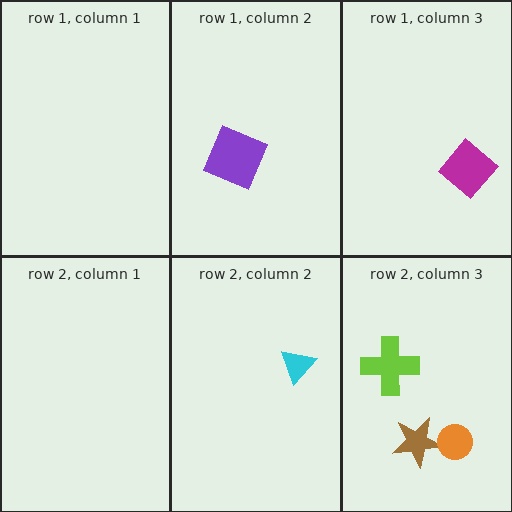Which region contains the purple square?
The row 1, column 2 region.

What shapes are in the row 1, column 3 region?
The magenta diamond.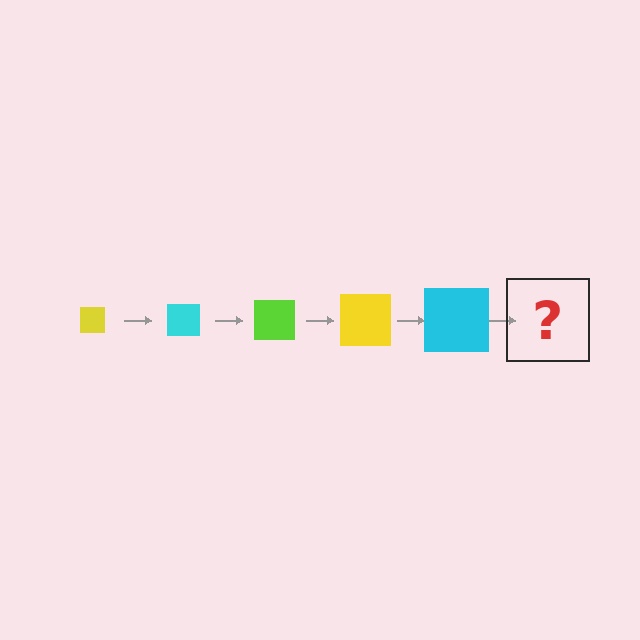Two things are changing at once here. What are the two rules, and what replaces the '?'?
The two rules are that the square grows larger each step and the color cycles through yellow, cyan, and lime. The '?' should be a lime square, larger than the previous one.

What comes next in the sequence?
The next element should be a lime square, larger than the previous one.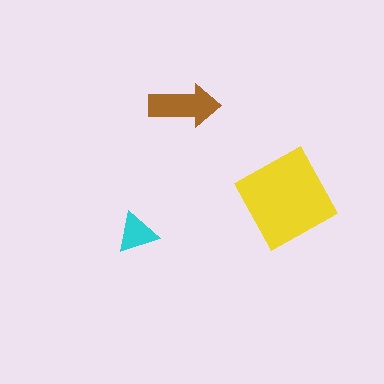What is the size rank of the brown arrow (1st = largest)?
2nd.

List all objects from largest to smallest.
The yellow diamond, the brown arrow, the cyan triangle.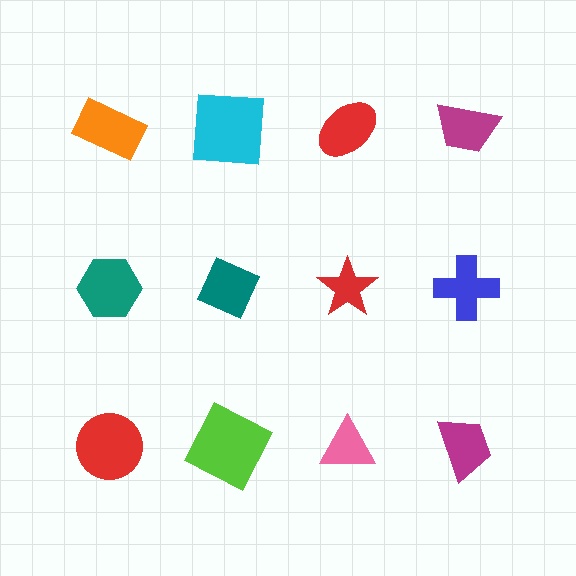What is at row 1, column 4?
A magenta trapezoid.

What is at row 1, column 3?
A red ellipse.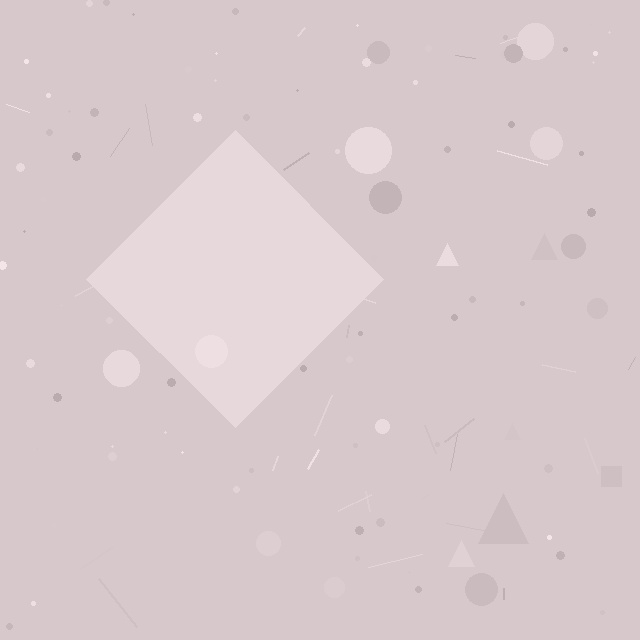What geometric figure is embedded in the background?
A diamond is embedded in the background.